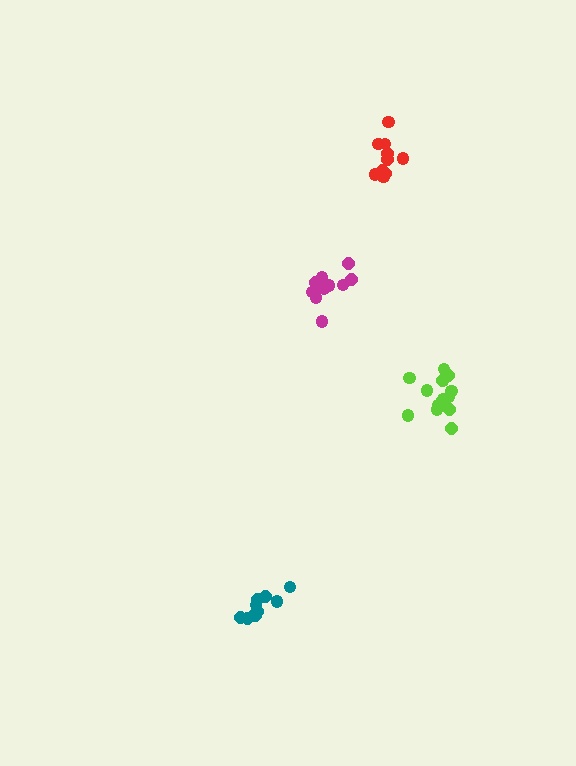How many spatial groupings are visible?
There are 4 spatial groupings.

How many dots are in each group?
Group 1: 15 dots, Group 2: 10 dots, Group 3: 10 dots, Group 4: 10 dots (45 total).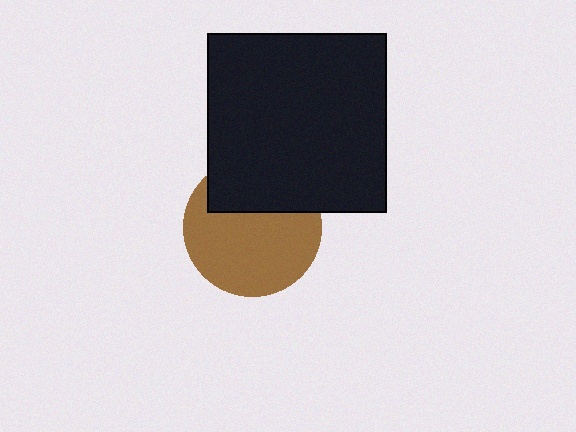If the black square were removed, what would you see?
You would see the complete brown circle.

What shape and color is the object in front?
The object in front is a black square.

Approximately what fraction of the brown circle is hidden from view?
Roughly 34% of the brown circle is hidden behind the black square.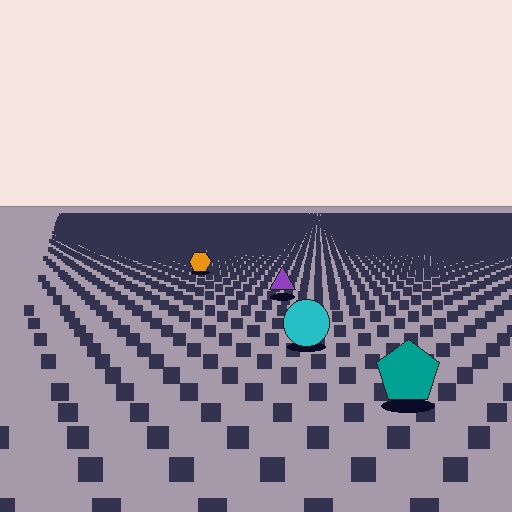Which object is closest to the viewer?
The teal pentagon is closest. The texture marks near it are larger and more spread out.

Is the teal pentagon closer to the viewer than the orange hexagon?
Yes. The teal pentagon is closer — you can tell from the texture gradient: the ground texture is coarser near it.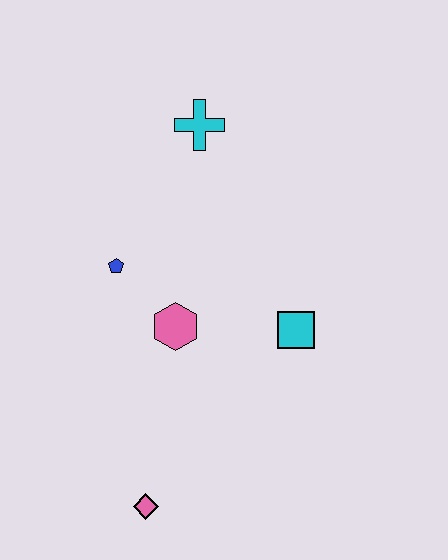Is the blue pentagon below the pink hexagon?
No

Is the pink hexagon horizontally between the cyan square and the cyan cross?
No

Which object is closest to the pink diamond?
The pink hexagon is closest to the pink diamond.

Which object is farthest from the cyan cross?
The pink diamond is farthest from the cyan cross.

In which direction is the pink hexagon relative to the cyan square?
The pink hexagon is to the left of the cyan square.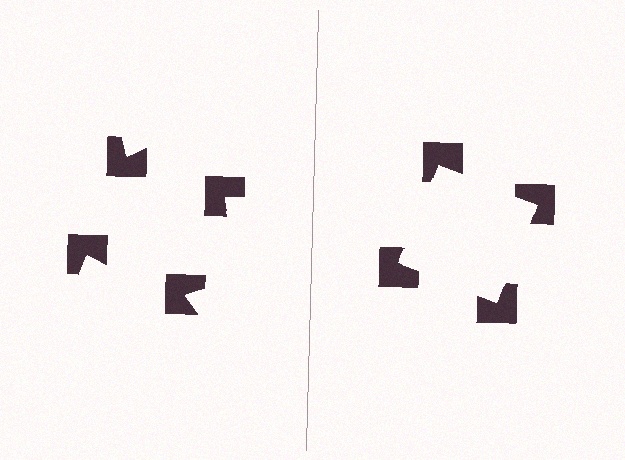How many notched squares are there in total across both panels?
8 — 4 on each side.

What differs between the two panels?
The notched squares are positioned identically on both sides; only the wedge orientations differ. On the right they align to a square; on the left they are misaligned.